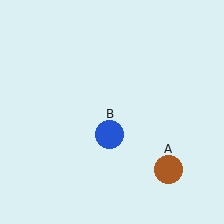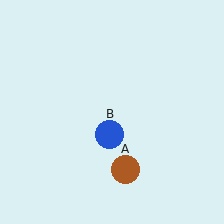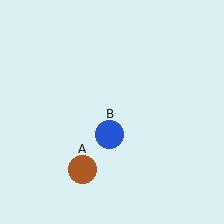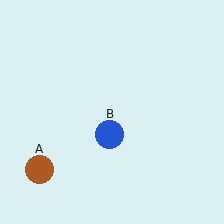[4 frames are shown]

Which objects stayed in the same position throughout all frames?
Blue circle (object B) remained stationary.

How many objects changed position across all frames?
1 object changed position: brown circle (object A).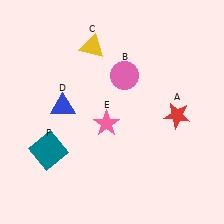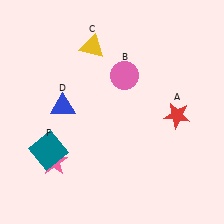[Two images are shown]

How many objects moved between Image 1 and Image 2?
1 object moved between the two images.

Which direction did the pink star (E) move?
The pink star (E) moved left.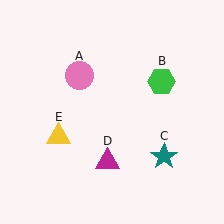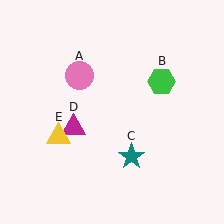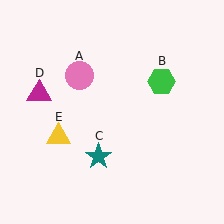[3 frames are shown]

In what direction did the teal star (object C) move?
The teal star (object C) moved left.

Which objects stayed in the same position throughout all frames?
Pink circle (object A) and green hexagon (object B) and yellow triangle (object E) remained stationary.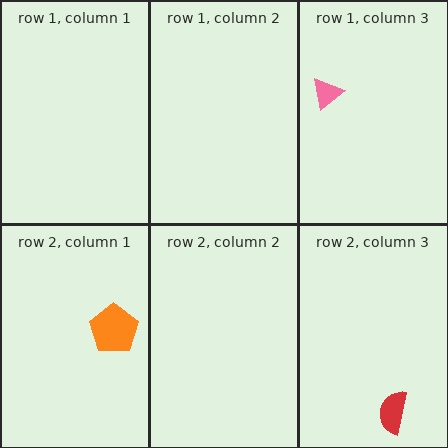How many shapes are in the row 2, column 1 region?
1.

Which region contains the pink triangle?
The row 1, column 3 region.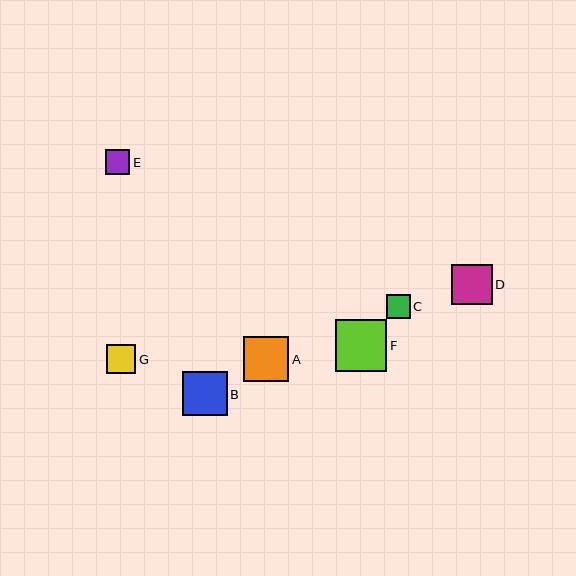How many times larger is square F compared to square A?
Square F is approximately 1.1 times the size of square A.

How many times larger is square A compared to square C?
Square A is approximately 1.9 times the size of square C.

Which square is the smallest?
Square C is the smallest with a size of approximately 24 pixels.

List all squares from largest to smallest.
From largest to smallest: F, A, B, D, G, E, C.